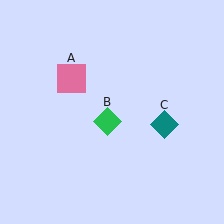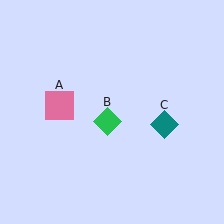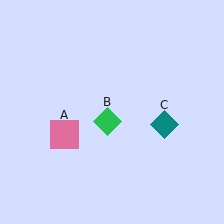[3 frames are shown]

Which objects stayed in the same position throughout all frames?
Green diamond (object B) and teal diamond (object C) remained stationary.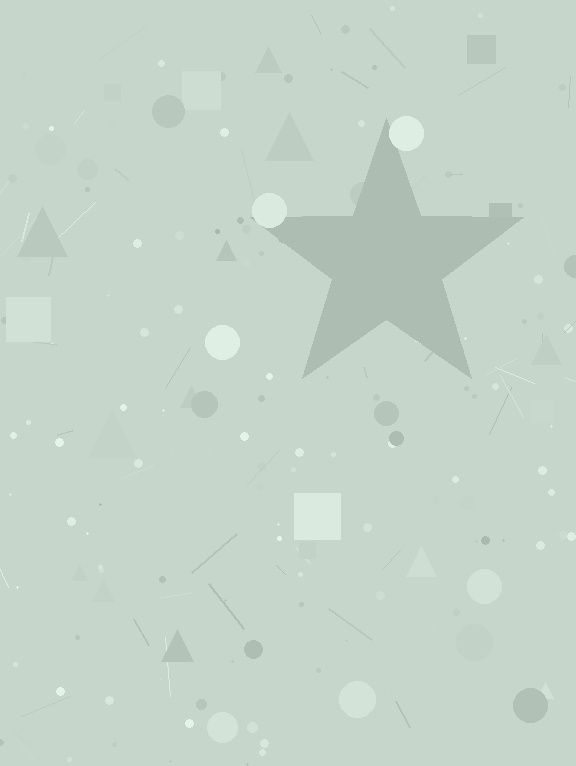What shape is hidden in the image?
A star is hidden in the image.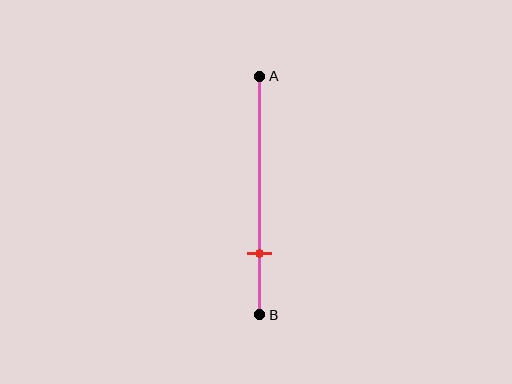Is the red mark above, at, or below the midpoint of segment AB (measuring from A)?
The red mark is below the midpoint of segment AB.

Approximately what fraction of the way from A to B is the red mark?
The red mark is approximately 75% of the way from A to B.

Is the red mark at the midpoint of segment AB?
No, the mark is at about 75% from A, not at the 50% midpoint.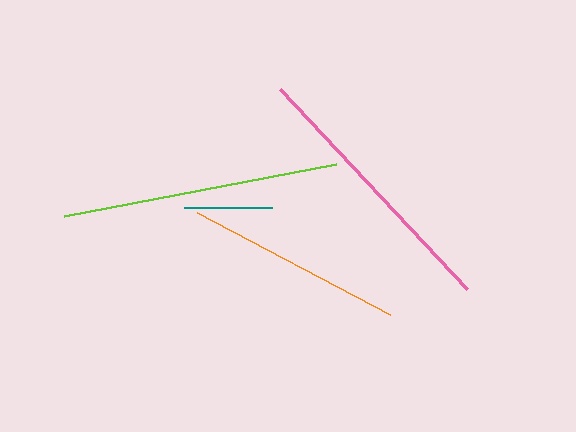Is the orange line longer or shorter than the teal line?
The orange line is longer than the teal line.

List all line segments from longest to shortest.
From longest to shortest: lime, pink, orange, teal.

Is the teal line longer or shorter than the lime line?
The lime line is longer than the teal line.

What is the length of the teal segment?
The teal segment is approximately 88 pixels long.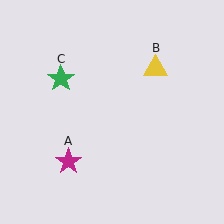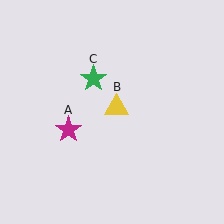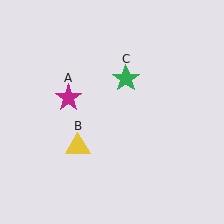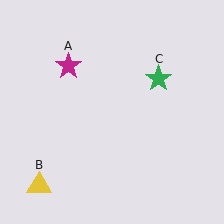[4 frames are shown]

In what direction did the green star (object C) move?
The green star (object C) moved right.